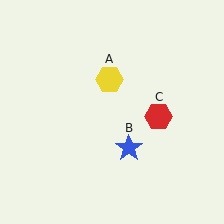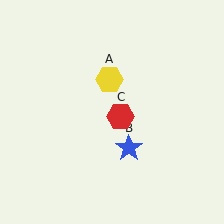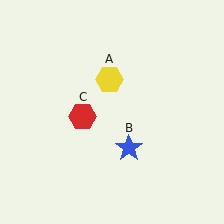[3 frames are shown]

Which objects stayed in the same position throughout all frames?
Yellow hexagon (object A) and blue star (object B) remained stationary.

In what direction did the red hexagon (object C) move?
The red hexagon (object C) moved left.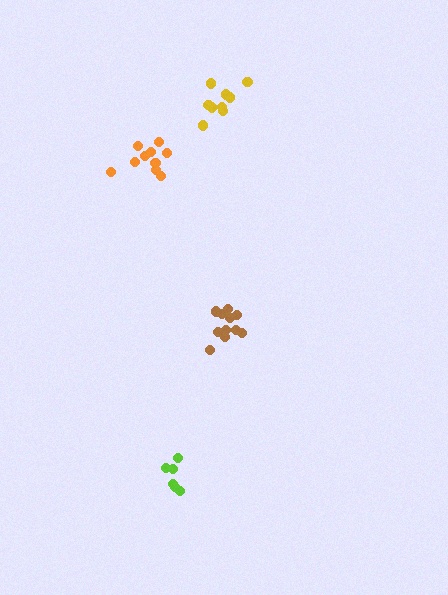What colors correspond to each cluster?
The clusters are colored: brown, orange, lime, yellow.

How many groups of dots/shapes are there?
There are 4 groups.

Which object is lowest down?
The lime cluster is bottommost.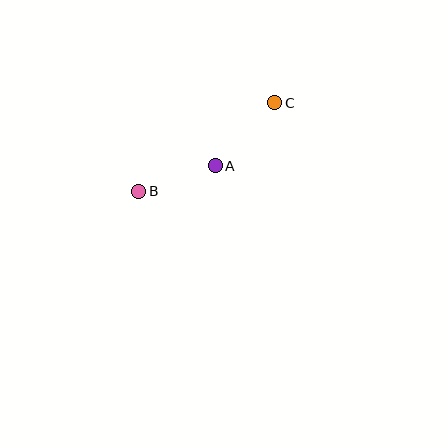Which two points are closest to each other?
Points A and B are closest to each other.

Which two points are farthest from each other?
Points B and C are farthest from each other.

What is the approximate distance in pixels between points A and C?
The distance between A and C is approximately 87 pixels.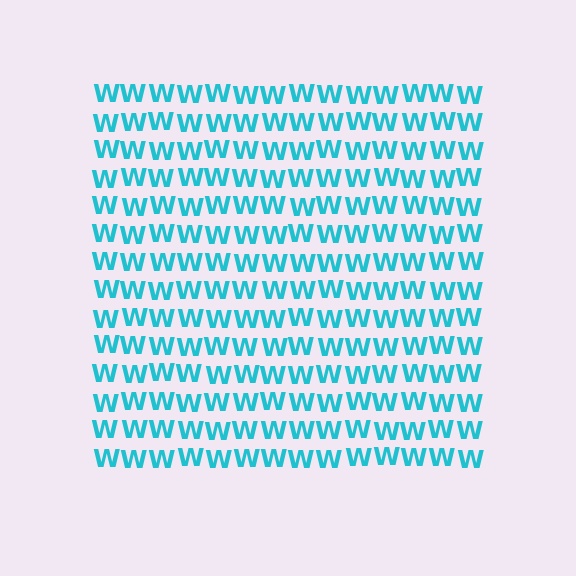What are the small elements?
The small elements are letter W's.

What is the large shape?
The large shape is a square.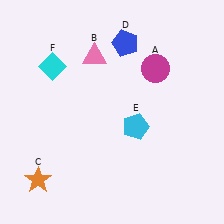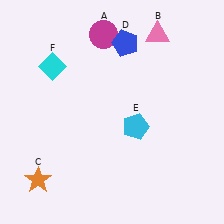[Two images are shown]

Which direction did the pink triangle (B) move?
The pink triangle (B) moved right.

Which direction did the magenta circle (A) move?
The magenta circle (A) moved left.